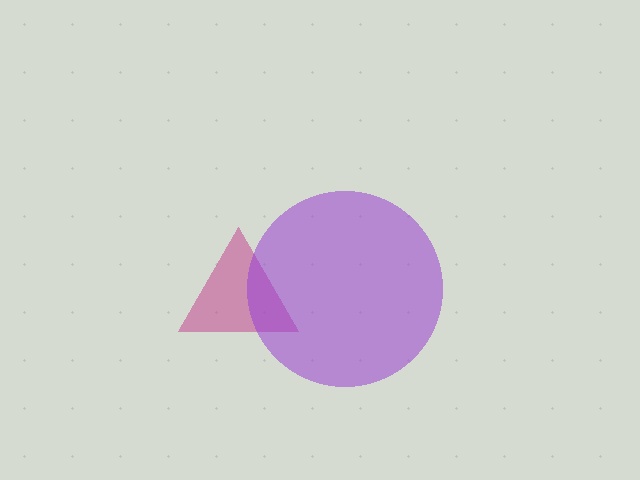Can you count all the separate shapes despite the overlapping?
Yes, there are 2 separate shapes.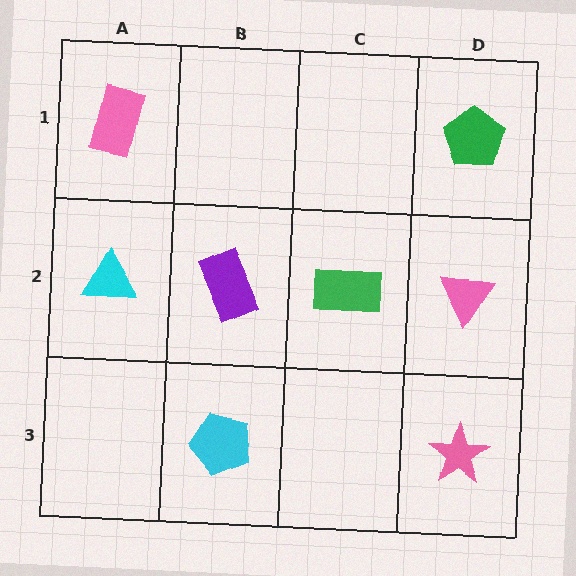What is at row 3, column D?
A pink star.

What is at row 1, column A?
A pink rectangle.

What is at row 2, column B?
A purple rectangle.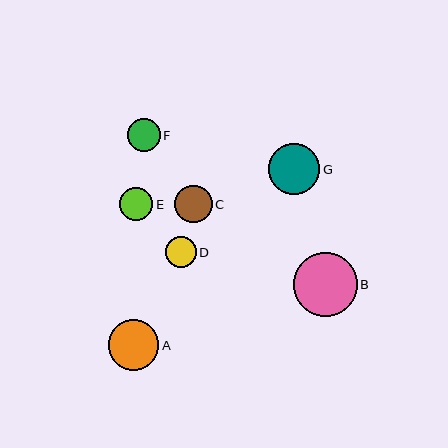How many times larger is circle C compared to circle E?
Circle C is approximately 1.1 times the size of circle E.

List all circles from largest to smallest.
From largest to smallest: B, G, A, C, E, F, D.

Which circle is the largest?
Circle B is the largest with a size of approximately 63 pixels.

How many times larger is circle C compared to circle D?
Circle C is approximately 1.2 times the size of circle D.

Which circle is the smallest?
Circle D is the smallest with a size of approximately 31 pixels.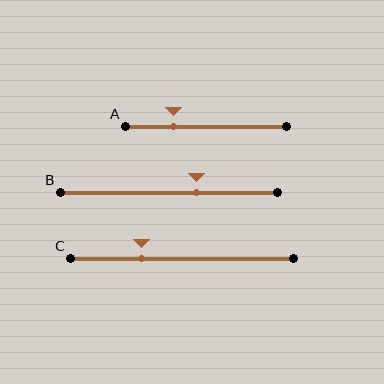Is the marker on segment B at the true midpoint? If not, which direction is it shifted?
No, the marker on segment B is shifted to the right by about 13% of the segment length.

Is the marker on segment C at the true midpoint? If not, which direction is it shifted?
No, the marker on segment C is shifted to the left by about 18% of the segment length.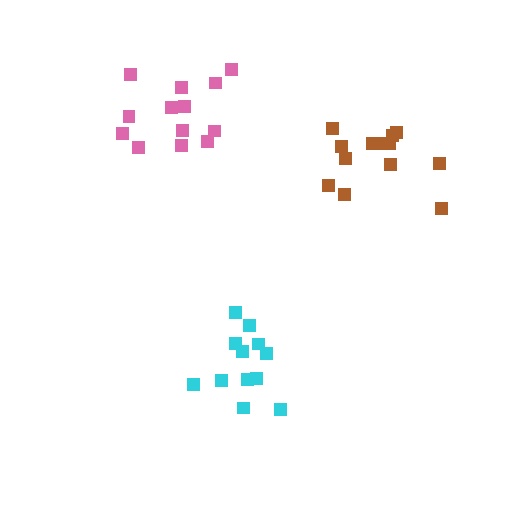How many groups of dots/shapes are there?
There are 3 groups.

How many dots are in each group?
Group 1: 12 dots, Group 2: 13 dots, Group 3: 13 dots (38 total).